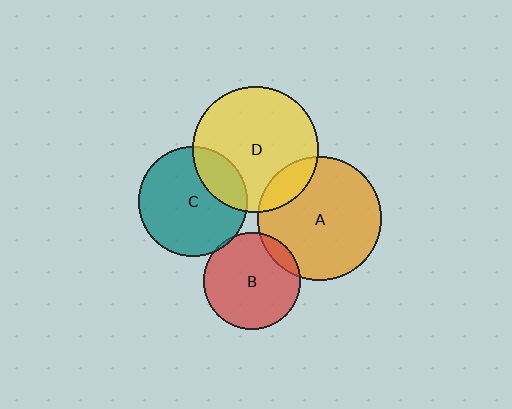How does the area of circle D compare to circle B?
Approximately 1.7 times.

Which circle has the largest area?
Circle D (yellow).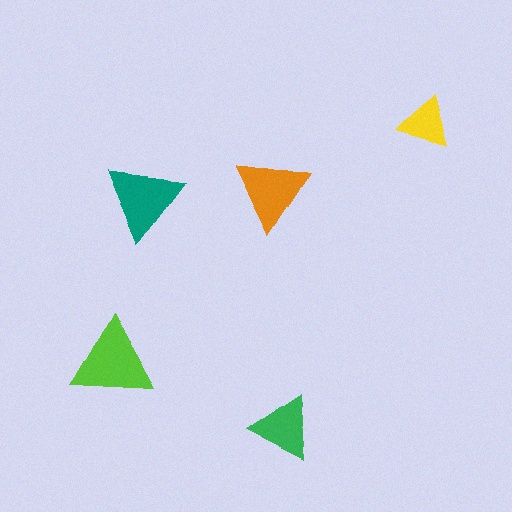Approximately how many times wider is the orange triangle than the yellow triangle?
About 1.5 times wider.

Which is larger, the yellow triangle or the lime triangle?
The lime one.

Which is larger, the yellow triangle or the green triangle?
The green one.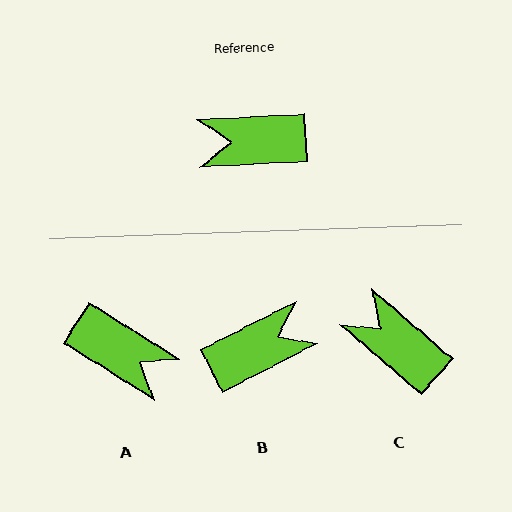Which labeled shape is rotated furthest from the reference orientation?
B, about 156 degrees away.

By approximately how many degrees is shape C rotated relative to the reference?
Approximately 44 degrees clockwise.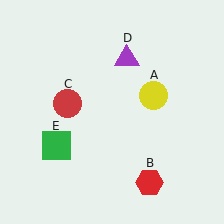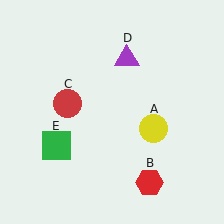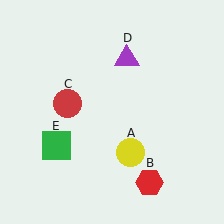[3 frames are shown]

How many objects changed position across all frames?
1 object changed position: yellow circle (object A).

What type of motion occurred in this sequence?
The yellow circle (object A) rotated clockwise around the center of the scene.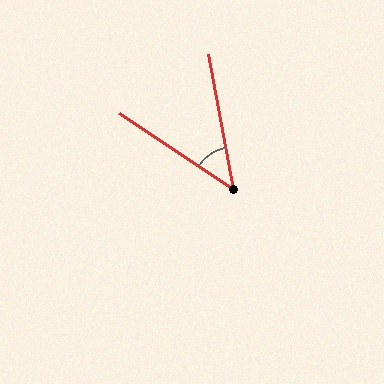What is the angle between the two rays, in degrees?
Approximately 46 degrees.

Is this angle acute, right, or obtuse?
It is acute.